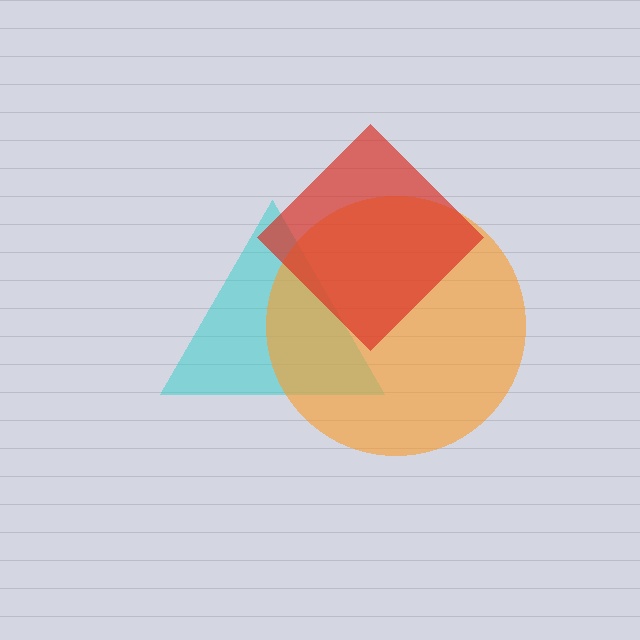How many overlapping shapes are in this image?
There are 3 overlapping shapes in the image.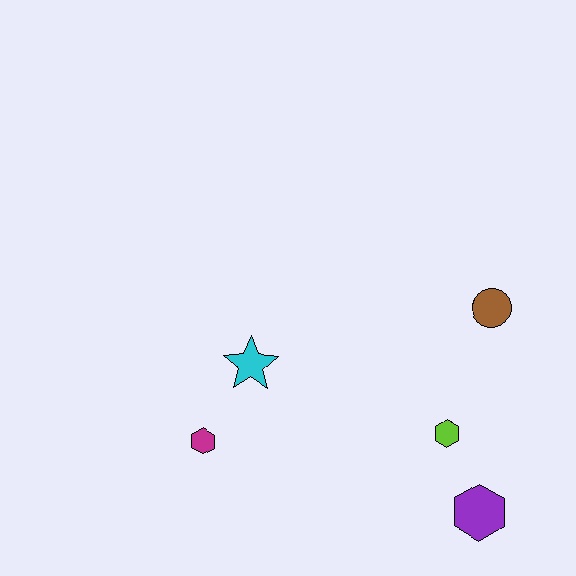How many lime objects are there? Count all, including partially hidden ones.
There is 1 lime object.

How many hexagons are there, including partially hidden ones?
There are 3 hexagons.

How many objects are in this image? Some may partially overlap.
There are 5 objects.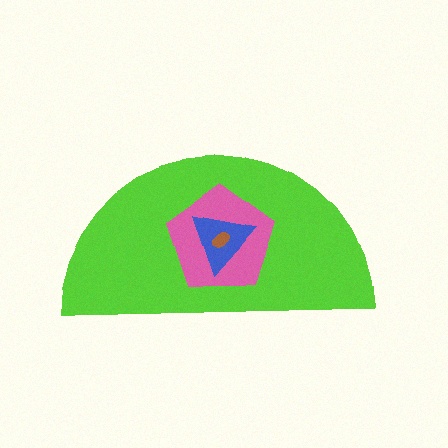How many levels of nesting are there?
4.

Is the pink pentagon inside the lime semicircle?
Yes.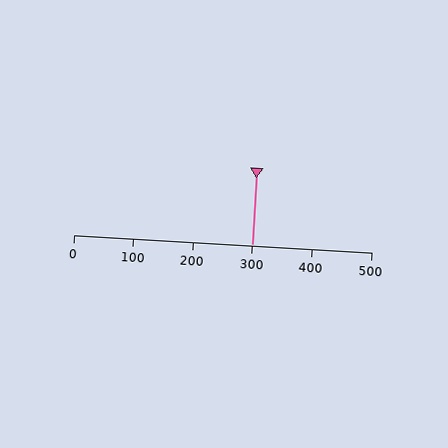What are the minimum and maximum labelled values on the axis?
The axis runs from 0 to 500.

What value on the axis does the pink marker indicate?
The marker indicates approximately 300.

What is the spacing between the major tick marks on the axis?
The major ticks are spaced 100 apart.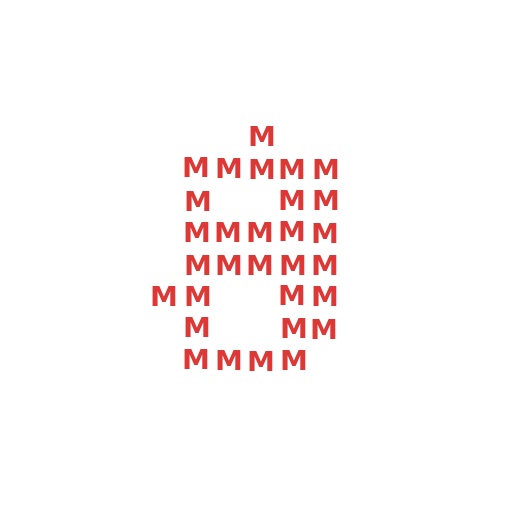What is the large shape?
The large shape is the digit 8.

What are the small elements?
The small elements are letter M's.